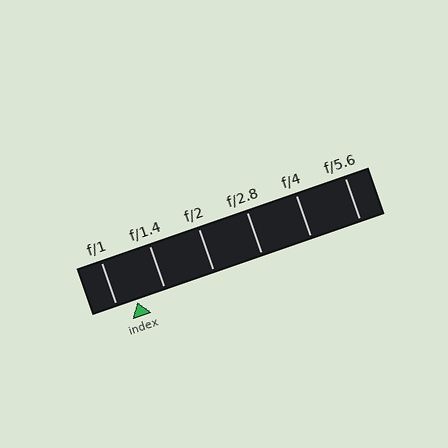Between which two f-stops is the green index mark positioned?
The index mark is between f/1 and f/1.4.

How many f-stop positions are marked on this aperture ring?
There are 6 f-stop positions marked.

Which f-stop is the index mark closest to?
The index mark is closest to f/1.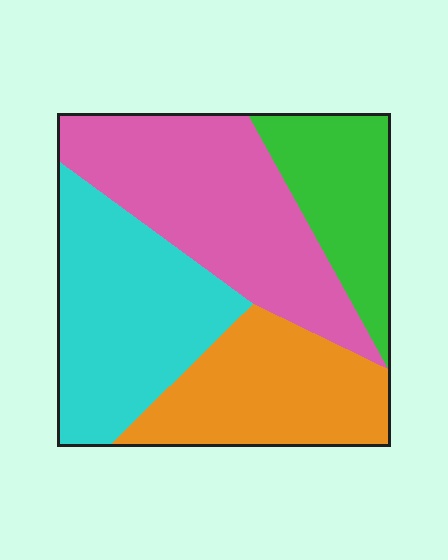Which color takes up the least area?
Green, at roughly 15%.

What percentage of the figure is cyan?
Cyan covers roughly 30% of the figure.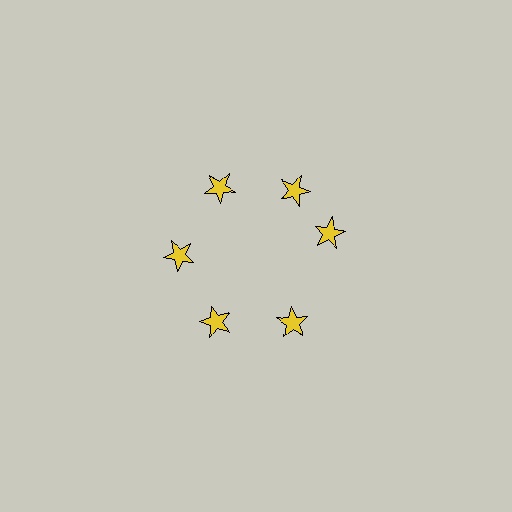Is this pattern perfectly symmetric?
No. The 6 yellow stars are arranged in a ring, but one element near the 3 o'clock position is rotated out of alignment along the ring, breaking the 6-fold rotational symmetry.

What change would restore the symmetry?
The symmetry would be restored by rotating it back into even spacing with its neighbors so that all 6 stars sit at equal angles and equal distance from the center.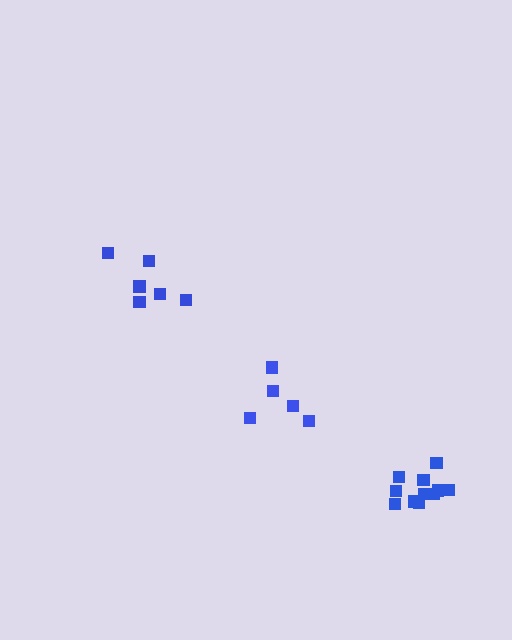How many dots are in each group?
Group 1: 6 dots, Group 2: 11 dots, Group 3: 5 dots (22 total).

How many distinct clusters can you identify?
There are 3 distinct clusters.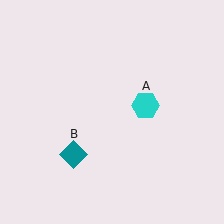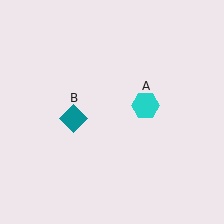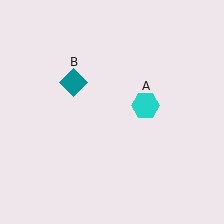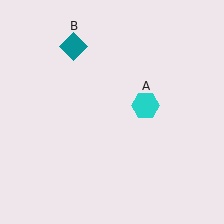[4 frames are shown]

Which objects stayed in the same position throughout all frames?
Cyan hexagon (object A) remained stationary.